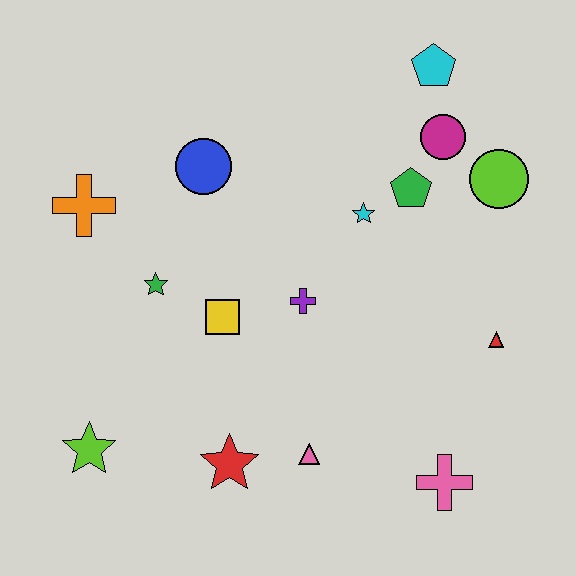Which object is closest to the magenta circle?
The green pentagon is closest to the magenta circle.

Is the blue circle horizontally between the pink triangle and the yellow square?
No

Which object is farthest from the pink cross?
The orange cross is farthest from the pink cross.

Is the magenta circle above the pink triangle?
Yes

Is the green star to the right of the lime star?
Yes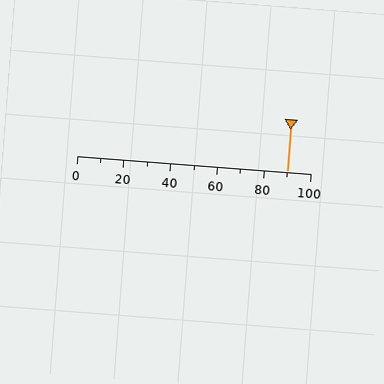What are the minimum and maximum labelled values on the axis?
The axis runs from 0 to 100.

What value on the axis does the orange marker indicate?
The marker indicates approximately 90.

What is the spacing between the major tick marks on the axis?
The major ticks are spaced 20 apart.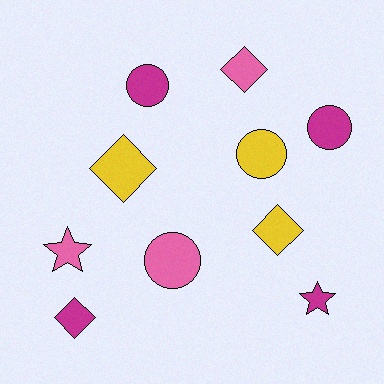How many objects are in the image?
There are 10 objects.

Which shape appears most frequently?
Circle, with 4 objects.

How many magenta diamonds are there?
There is 1 magenta diamond.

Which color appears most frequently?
Magenta, with 4 objects.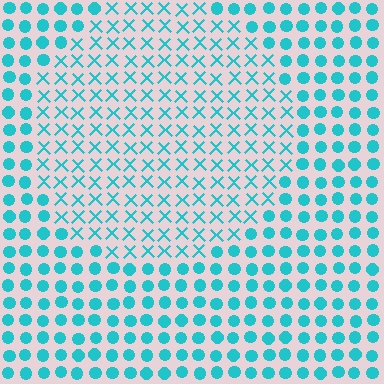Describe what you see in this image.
The image is filled with small cyan elements arranged in a uniform grid. A circle-shaped region contains X marks, while the surrounding area contains circles. The boundary is defined purely by the change in element shape.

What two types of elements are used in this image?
The image uses X marks inside the circle region and circles outside it.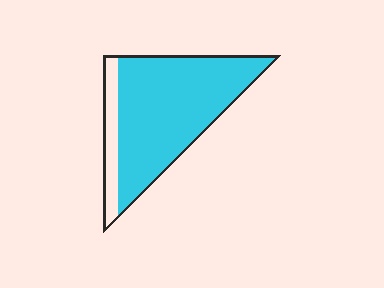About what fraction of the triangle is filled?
About five sixths (5/6).